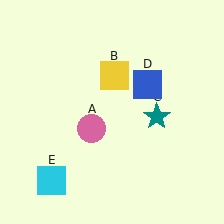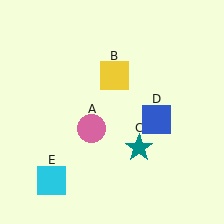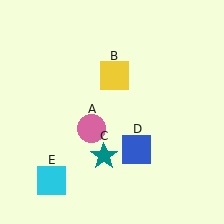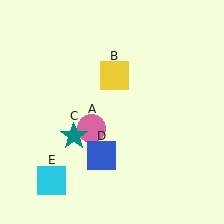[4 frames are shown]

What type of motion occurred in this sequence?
The teal star (object C), blue square (object D) rotated clockwise around the center of the scene.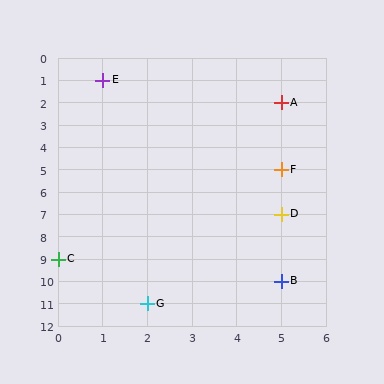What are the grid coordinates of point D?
Point D is at grid coordinates (5, 7).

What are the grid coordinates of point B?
Point B is at grid coordinates (5, 10).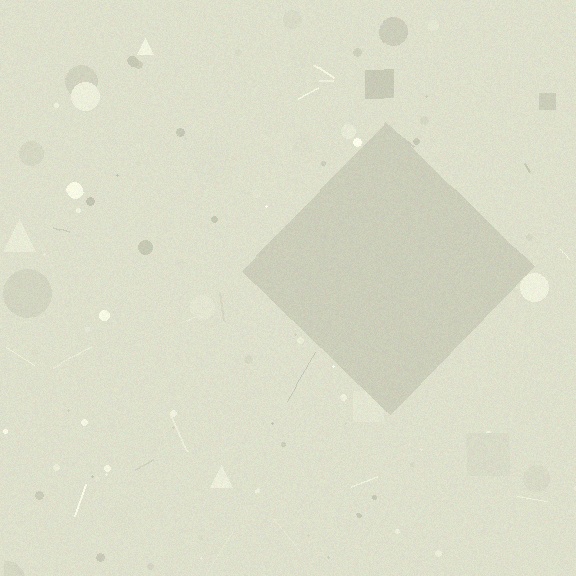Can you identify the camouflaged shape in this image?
The camouflaged shape is a diamond.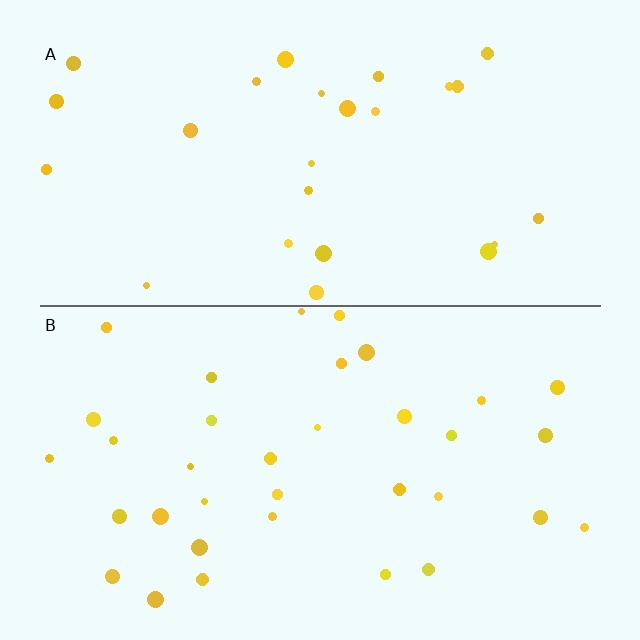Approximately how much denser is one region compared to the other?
Approximately 1.4× — region B over region A.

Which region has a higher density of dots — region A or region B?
B (the bottom).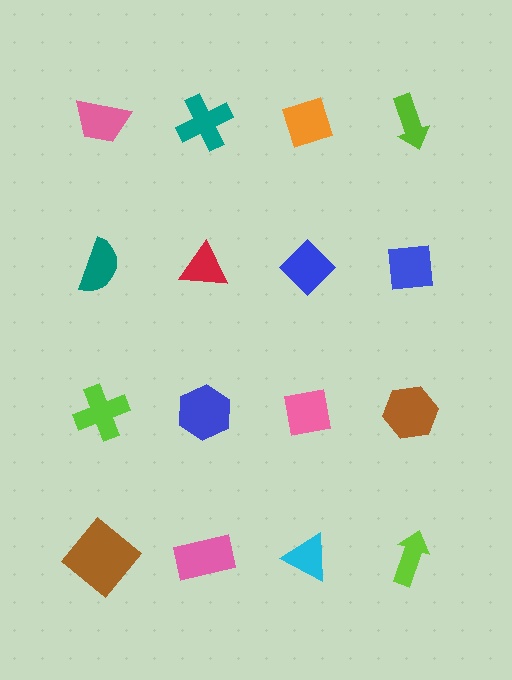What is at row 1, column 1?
A pink trapezoid.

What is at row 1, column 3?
An orange diamond.